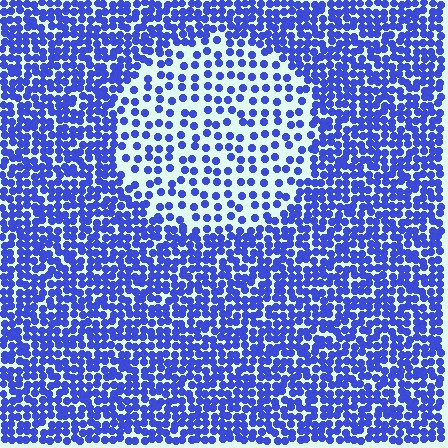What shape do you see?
I see a circle.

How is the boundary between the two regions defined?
The boundary is defined by a change in element density (approximately 2.3x ratio). All elements are the same color, size, and shape.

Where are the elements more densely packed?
The elements are more densely packed outside the circle boundary.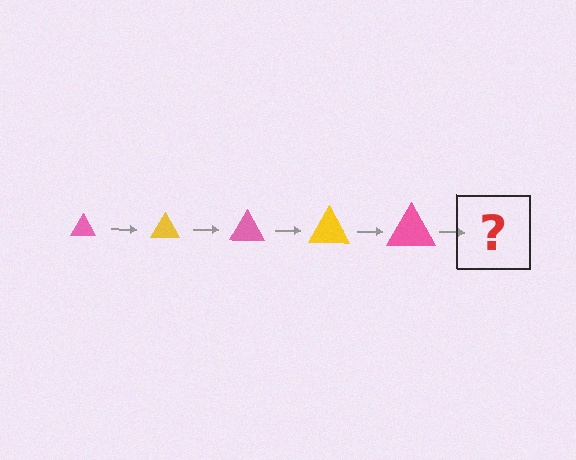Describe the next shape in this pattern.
It should be a yellow triangle, larger than the previous one.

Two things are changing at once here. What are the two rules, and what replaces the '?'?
The two rules are that the triangle grows larger each step and the color cycles through pink and yellow. The '?' should be a yellow triangle, larger than the previous one.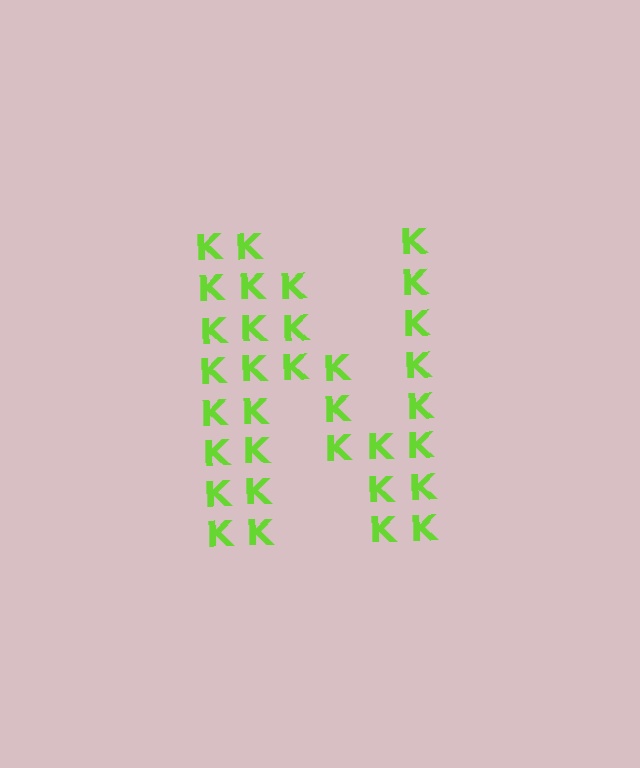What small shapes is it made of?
It is made of small letter K's.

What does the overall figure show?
The overall figure shows the letter N.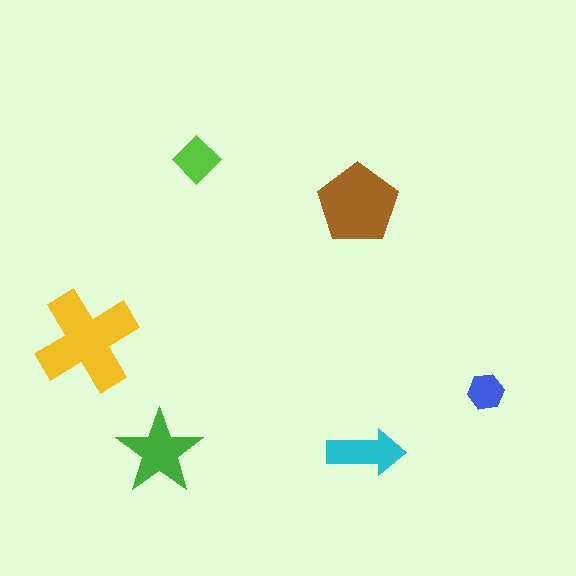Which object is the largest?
The yellow cross.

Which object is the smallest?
The blue hexagon.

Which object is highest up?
The lime diamond is topmost.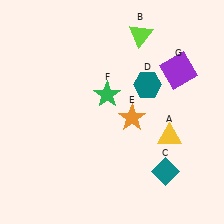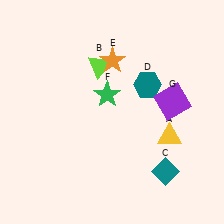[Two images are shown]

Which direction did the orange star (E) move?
The orange star (E) moved up.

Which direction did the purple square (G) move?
The purple square (G) moved down.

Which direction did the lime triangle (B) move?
The lime triangle (B) moved left.